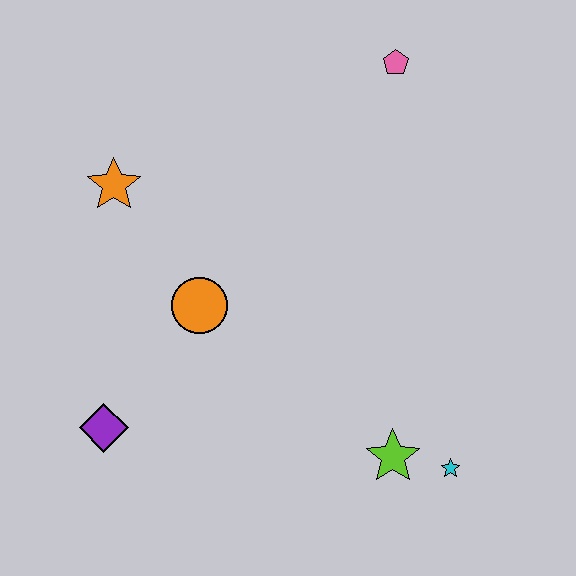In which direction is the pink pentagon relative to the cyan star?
The pink pentagon is above the cyan star.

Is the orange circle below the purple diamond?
No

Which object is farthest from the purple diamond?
The pink pentagon is farthest from the purple diamond.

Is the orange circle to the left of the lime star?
Yes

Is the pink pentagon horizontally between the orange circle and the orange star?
No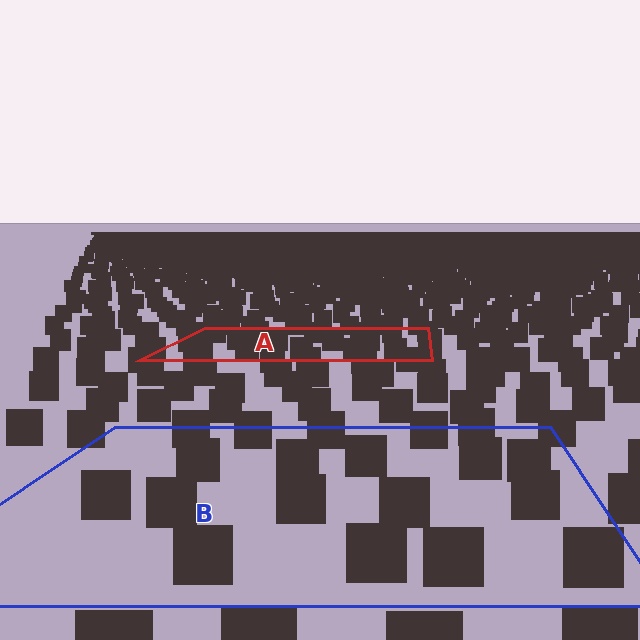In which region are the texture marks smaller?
The texture marks are smaller in region A, because it is farther away.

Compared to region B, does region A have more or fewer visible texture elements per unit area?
Region A has more texture elements per unit area — they are packed more densely because it is farther away.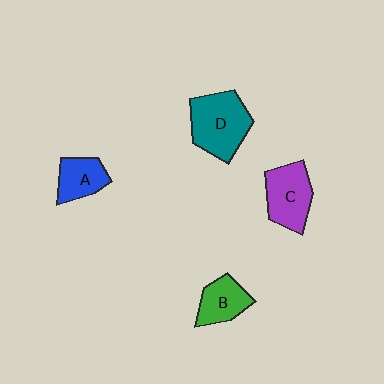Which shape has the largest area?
Shape D (teal).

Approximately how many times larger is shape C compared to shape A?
Approximately 1.4 times.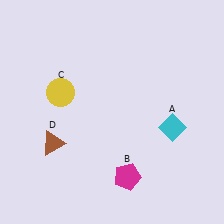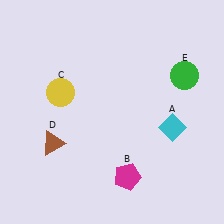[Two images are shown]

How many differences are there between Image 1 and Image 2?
There is 1 difference between the two images.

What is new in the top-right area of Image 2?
A green circle (E) was added in the top-right area of Image 2.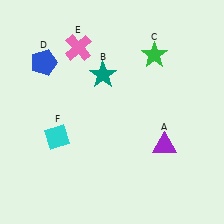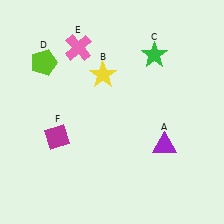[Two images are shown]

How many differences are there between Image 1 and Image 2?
There are 3 differences between the two images.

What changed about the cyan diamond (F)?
In Image 1, F is cyan. In Image 2, it changed to magenta.